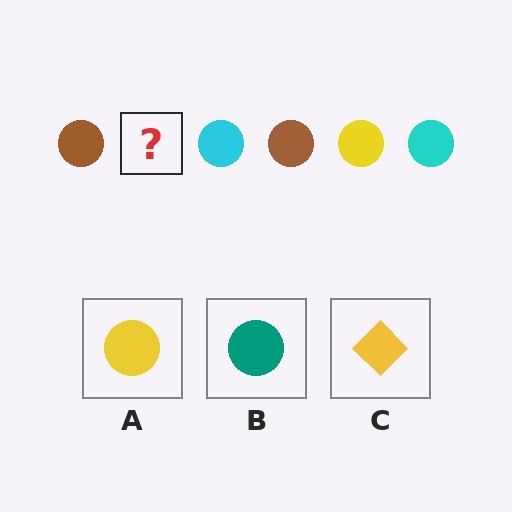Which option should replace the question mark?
Option A.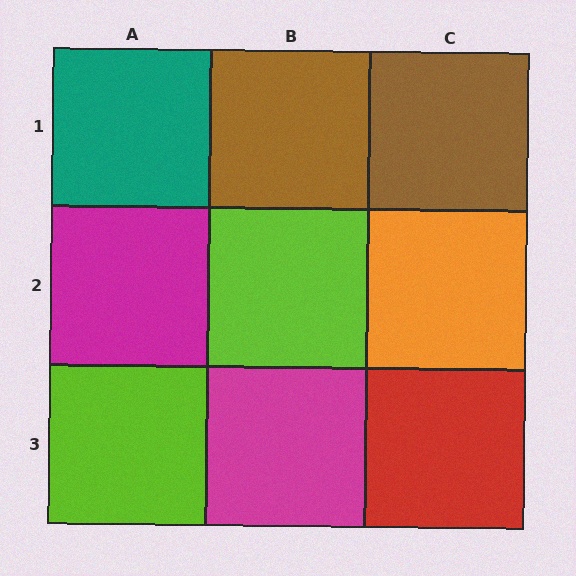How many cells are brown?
2 cells are brown.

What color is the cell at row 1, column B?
Brown.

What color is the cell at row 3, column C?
Red.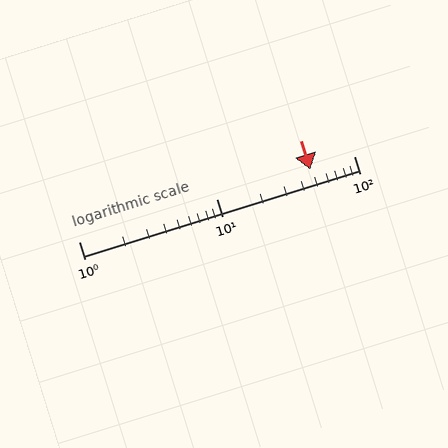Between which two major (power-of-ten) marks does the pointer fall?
The pointer is between 10 and 100.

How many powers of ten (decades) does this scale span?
The scale spans 2 decades, from 1 to 100.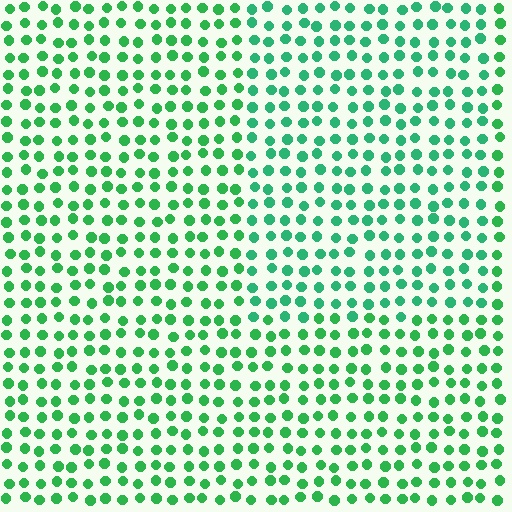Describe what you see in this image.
The image is filled with small green elements in a uniform arrangement. A rectangle-shaped region is visible where the elements are tinted to a slightly different hue, forming a subtle color boundary.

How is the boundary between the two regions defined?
The boundary is defined purely by a slight shift in hue (about 19 degrees). Spacing, size, and orientation are identical on both sides.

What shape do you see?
I see a rectangle.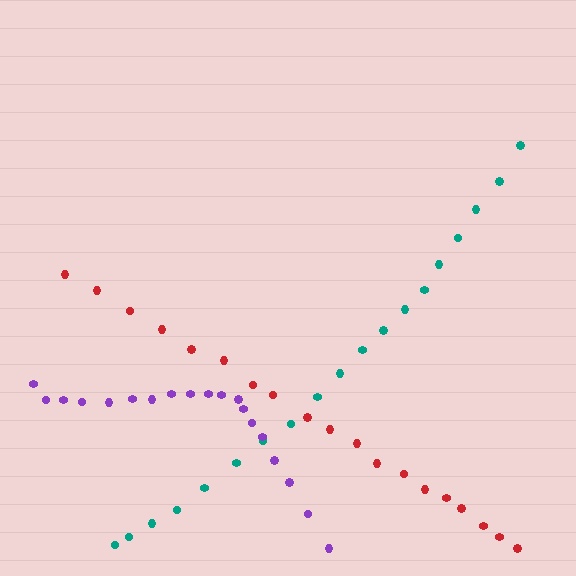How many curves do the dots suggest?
There are 3 distinct paths.